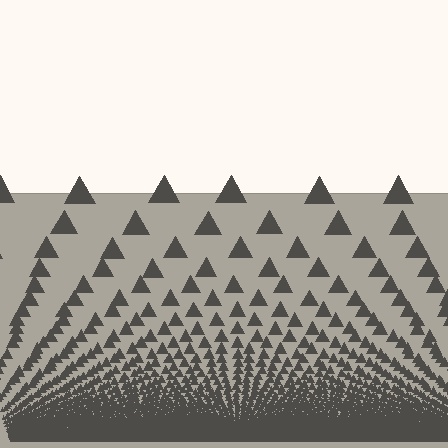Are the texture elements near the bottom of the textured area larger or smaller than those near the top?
Smaller. The gradient is inverted — elements near the bottom are smaller and denser.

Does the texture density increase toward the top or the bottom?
Density increases toward the bottom.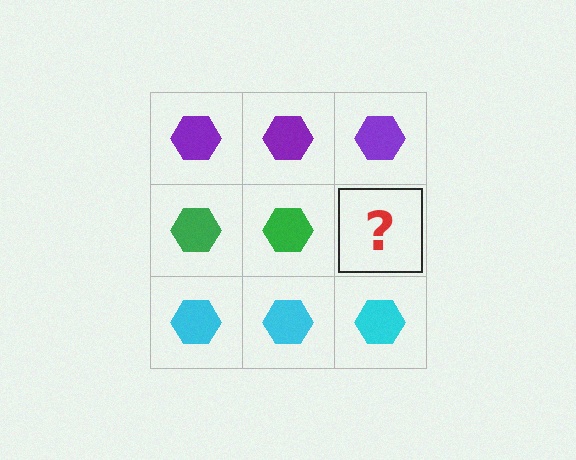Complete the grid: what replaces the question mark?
The question mark should be replaced with a green hexagon.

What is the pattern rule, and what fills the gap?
The rule is that each row has a consistent color. The gap should be filled with a green hexagon.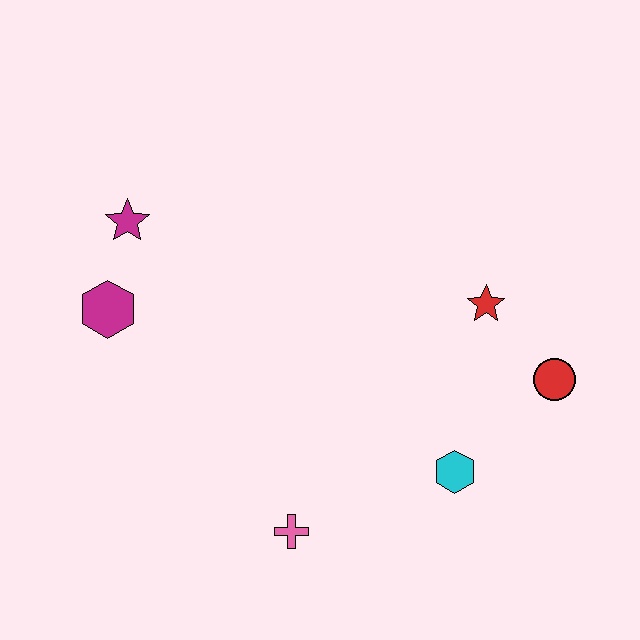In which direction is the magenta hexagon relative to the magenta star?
The magenta hexagon is below the magenta star.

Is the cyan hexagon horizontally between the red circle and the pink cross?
Yes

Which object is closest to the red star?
The red circle is closest to the red star.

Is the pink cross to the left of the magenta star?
No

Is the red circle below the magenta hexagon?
Yes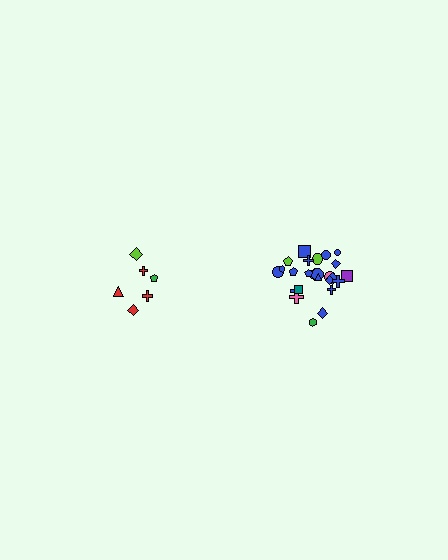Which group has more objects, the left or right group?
The right group.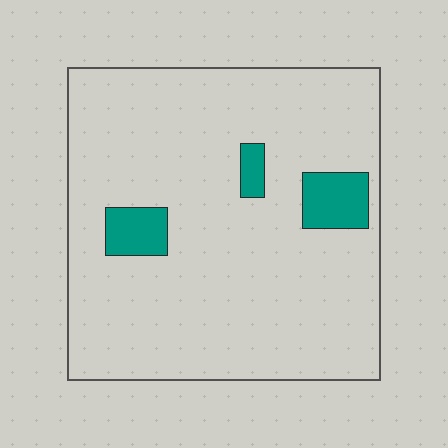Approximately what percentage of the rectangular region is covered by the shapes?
Approximately 10%.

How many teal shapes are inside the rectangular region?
3.